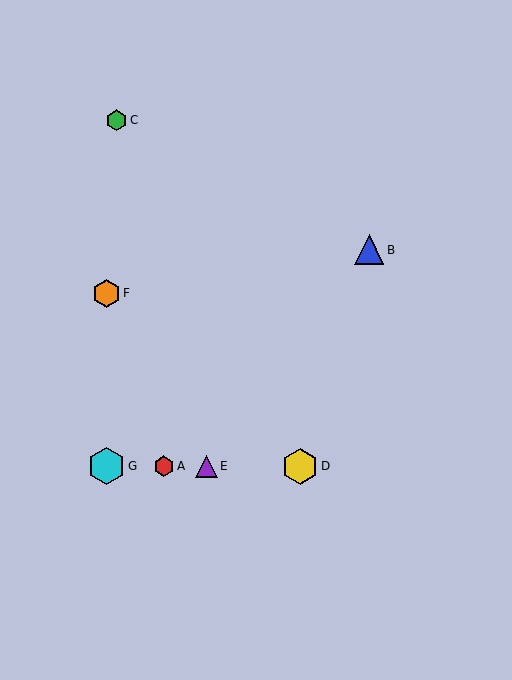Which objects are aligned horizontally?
Objects A, D, E, G are aligned horizontally.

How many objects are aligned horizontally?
4 objects (A, D, E, G) are aligned horizontally.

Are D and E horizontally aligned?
Yes, both are at y≈466.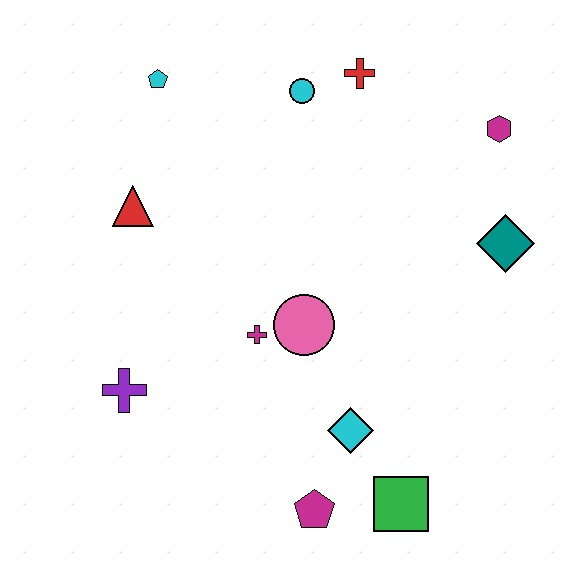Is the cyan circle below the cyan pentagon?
Yes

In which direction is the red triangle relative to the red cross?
The red triangle is to the left of the red cross.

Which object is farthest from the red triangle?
The green square is farthest from the red triangle.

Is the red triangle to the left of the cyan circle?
Yes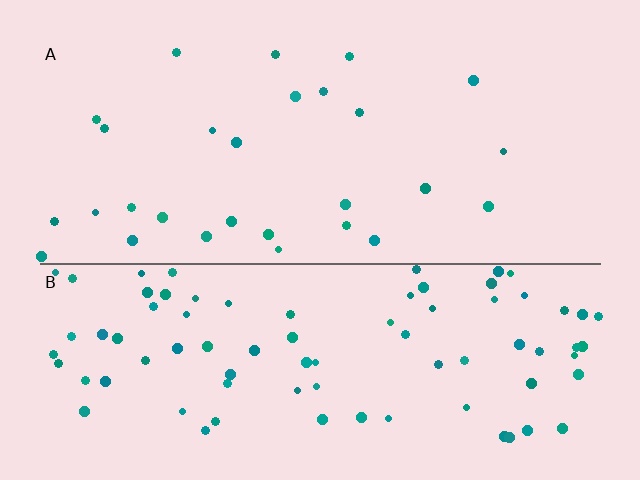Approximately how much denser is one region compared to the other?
Approximately 3.0× — region B over region A.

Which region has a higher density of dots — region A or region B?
B (the bottom).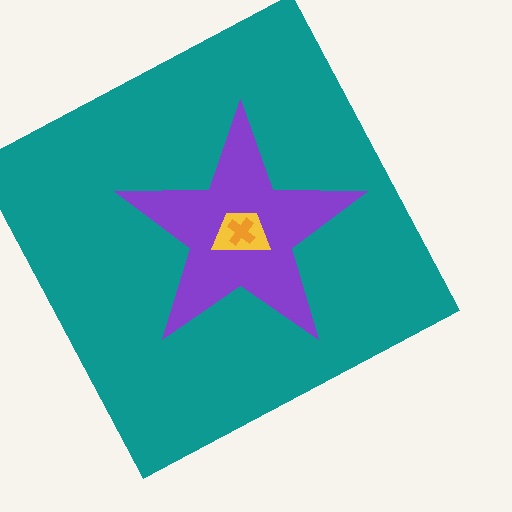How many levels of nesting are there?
4.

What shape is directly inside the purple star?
The yellow trapezoid.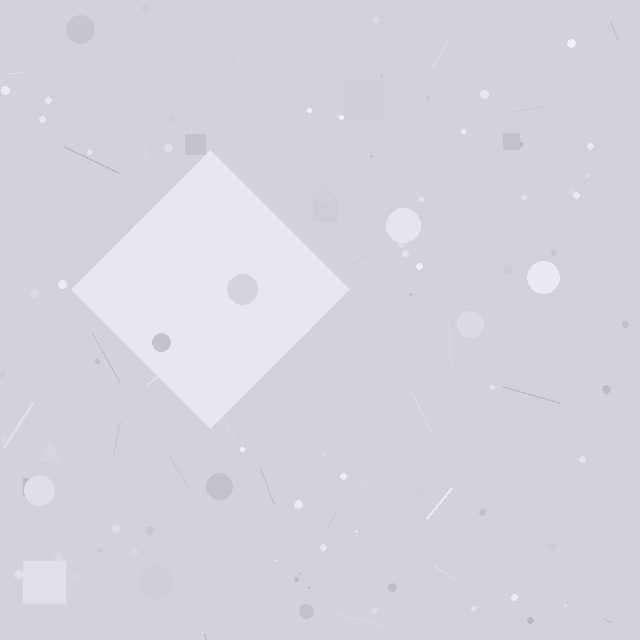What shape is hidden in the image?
A diamond is hidden in the image.